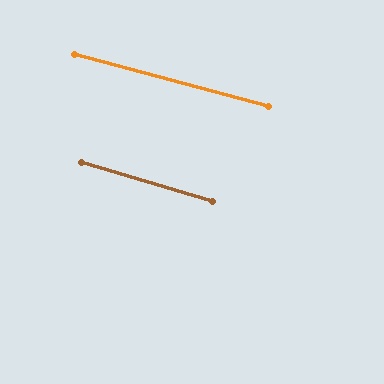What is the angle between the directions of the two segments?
Approximately 2 degrees.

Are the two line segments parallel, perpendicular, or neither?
Parallel — their directions differ by only 1.6°.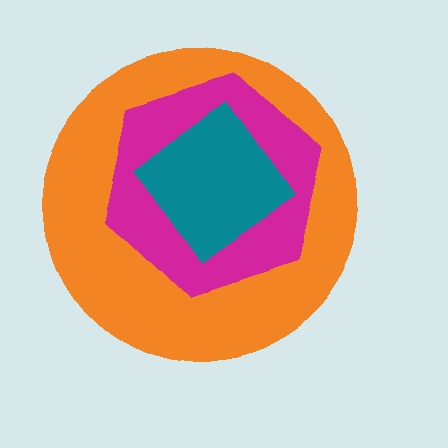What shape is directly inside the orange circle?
The magenta hexagon.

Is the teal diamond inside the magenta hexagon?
Yes.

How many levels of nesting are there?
3.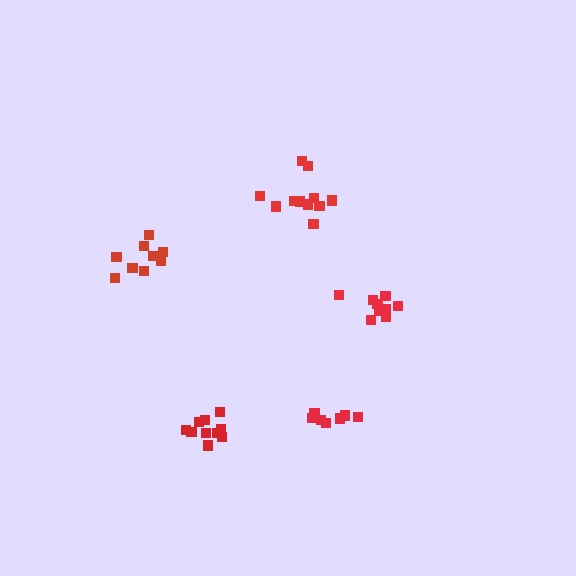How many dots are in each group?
Group 1: 9 dots, Group 2: 12 dots, Group 3: 10 dots, Group 4: 9 dots, Group 5: 7 dots (47 total).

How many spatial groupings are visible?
There are 5 spatial groupings.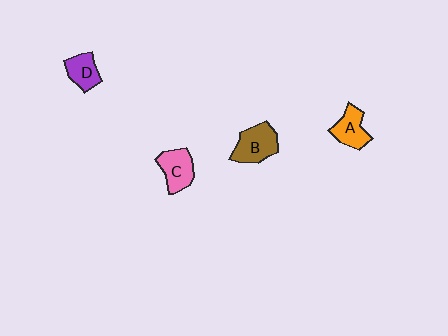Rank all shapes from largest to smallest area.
From largest to smallest: B (brown), C (pink), A (orange), D (purple).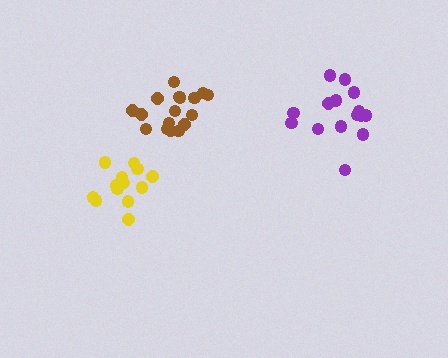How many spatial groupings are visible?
There are 3 spatial groupings.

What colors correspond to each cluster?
The clusters are colored: yellow, purple, brown.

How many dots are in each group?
Group 1: 13 dots, Group 2: 15 dots, Group 3: 17 dots (45 total).